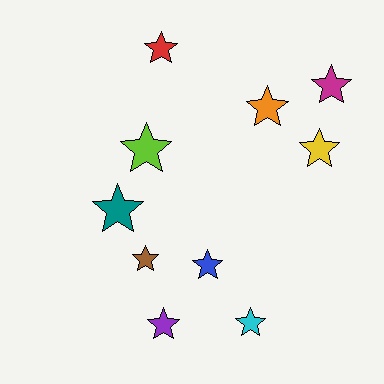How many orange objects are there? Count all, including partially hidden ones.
There is 1 orange object.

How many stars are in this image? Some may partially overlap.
There are 10 stars.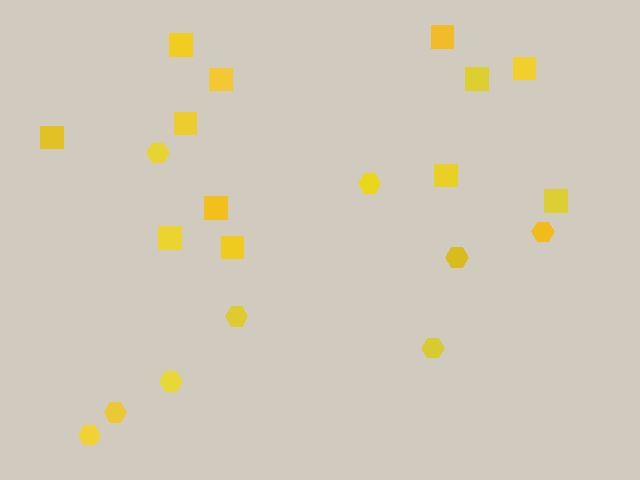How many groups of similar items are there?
There are 2 groups: one group of hexagons (9) and one group of squares (12).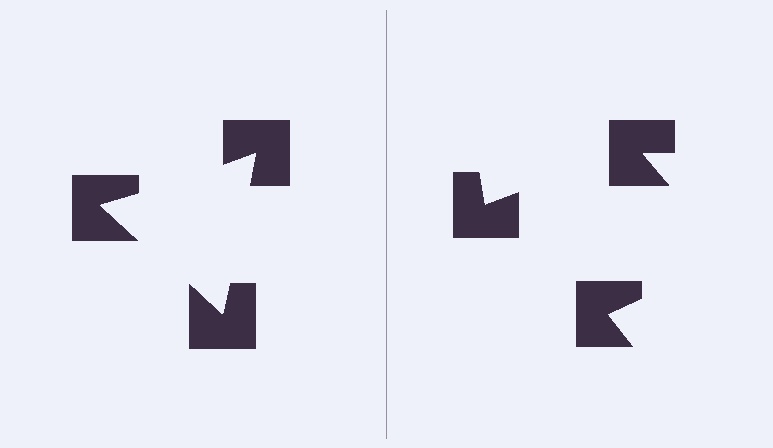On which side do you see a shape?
An illusory triangle appears on the left side. On the right side the wedge cuts are rotated, so no coherent shape forms.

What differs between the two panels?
The notched squares are positioned identically on both sides; only the wedge orientations differ. On the left they align to a triangle; on the right they are misaligned.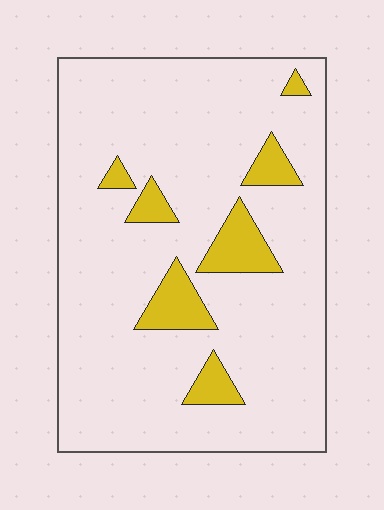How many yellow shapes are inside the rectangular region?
7.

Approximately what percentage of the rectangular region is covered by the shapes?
Approximately 10%.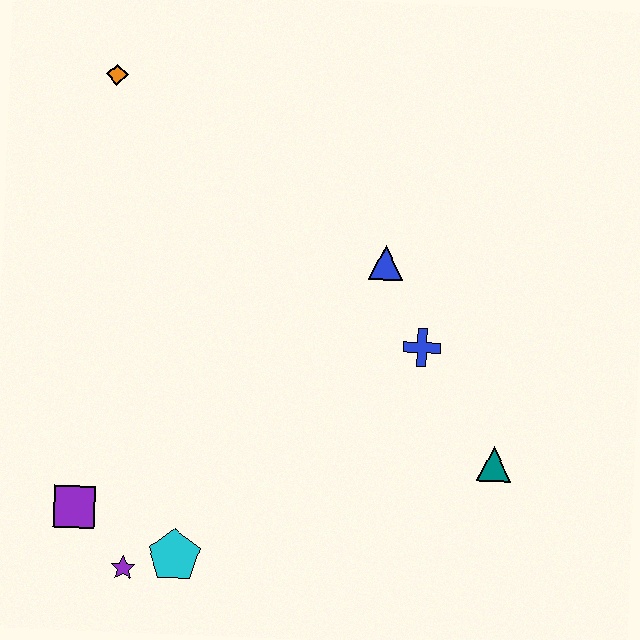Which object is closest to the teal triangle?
The blue cross is closest to the teal triangle.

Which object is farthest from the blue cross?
The orange diamond is farthest from the blue cross.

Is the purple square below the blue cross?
Yes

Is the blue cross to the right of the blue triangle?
Yes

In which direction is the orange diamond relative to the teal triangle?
The orange diamond is to the left of the teal triangle.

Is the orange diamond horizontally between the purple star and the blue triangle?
No